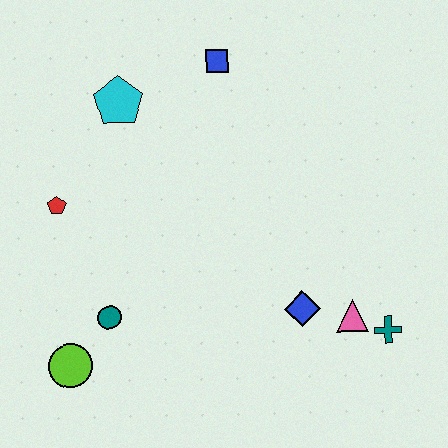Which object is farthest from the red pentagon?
The teal cross is farthest from the red pentagon.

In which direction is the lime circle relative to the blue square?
The lime circle is below the blue square.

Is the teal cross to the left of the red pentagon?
No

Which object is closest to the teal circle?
The lime circle is closest to the teal circle.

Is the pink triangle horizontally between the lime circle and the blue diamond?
No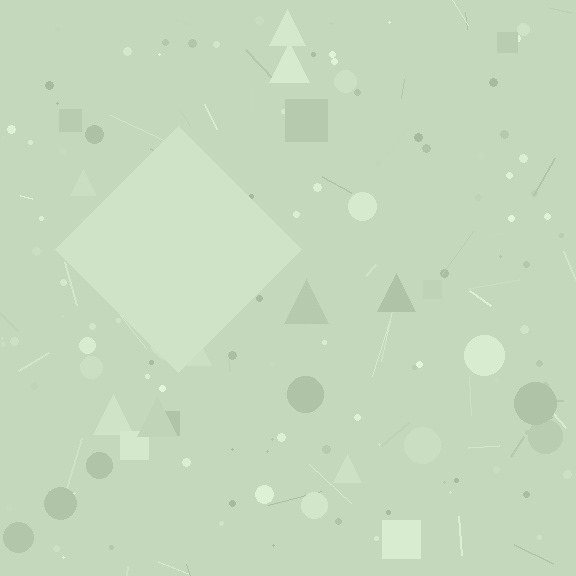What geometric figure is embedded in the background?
A diamond is embedded in the background.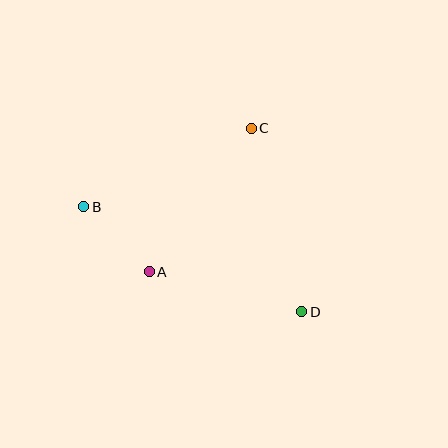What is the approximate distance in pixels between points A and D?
The distance between A and D is approximately 158 pixels.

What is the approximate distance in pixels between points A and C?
The distance between A and C is approximately 176 pixels.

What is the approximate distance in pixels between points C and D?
The distance between C and D is approximately 190 pixels.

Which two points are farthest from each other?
Points B and D are farthest from each other.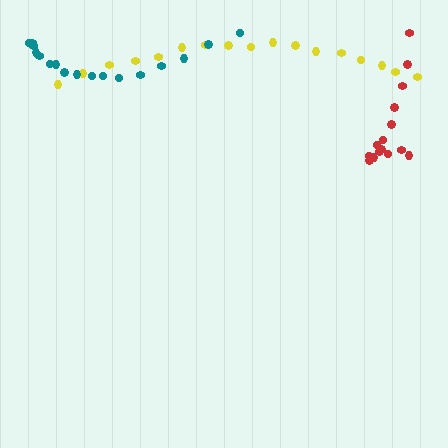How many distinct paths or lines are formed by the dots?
There are 3 distinct paths.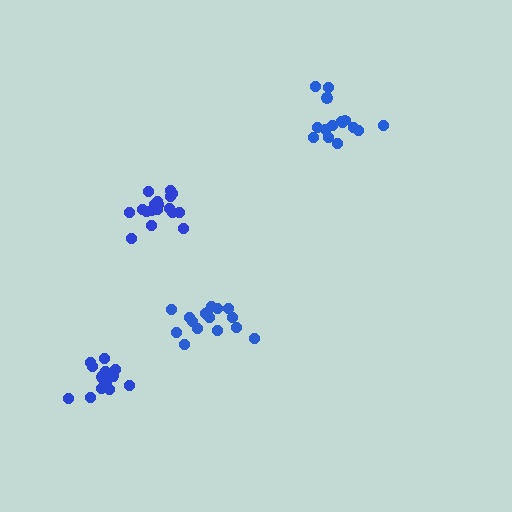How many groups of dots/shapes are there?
There are 4 groups.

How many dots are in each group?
Group 1: 18 dots, Group 2: 16 dots, Group 3: 15 dots, Group 4: 15 dots (64 total).